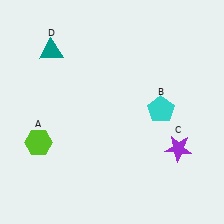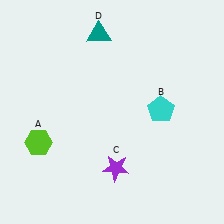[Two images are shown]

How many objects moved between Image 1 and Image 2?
2 objects moved between the two images.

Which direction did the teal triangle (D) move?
The teal triangle (D) moved right.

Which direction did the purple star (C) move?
The purple star (C) moved left.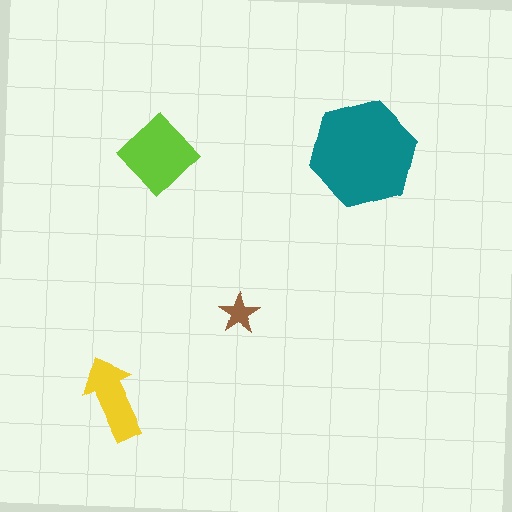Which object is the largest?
The teal hexagon.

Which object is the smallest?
The brown star.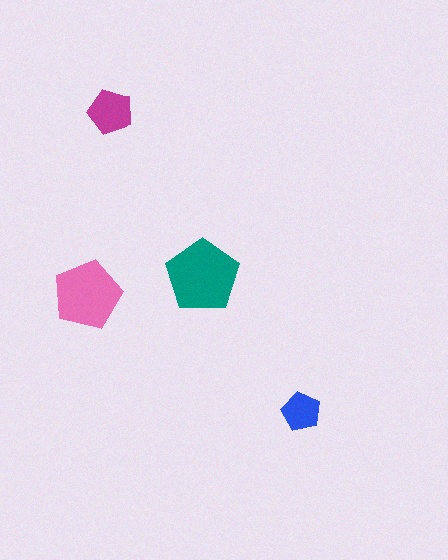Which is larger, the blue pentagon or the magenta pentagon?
The magenta one.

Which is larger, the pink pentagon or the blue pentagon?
The pink one.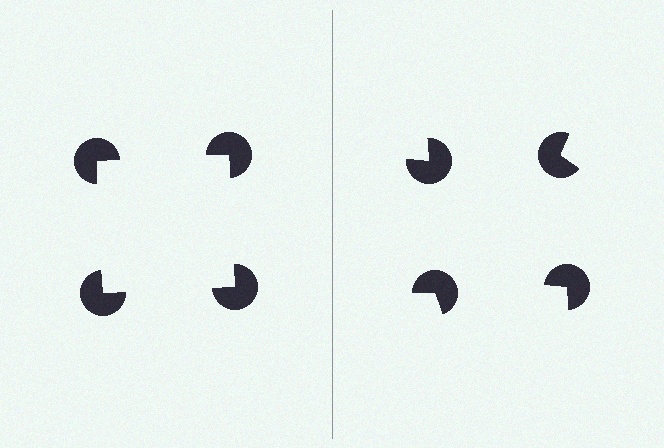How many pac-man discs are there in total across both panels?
8 — 4 on each side.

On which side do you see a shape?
An illusory square appears on the left side. On the right side the wedge cuts are rotated, so no coherent shape forms.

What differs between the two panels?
The pac-man discs are positioned identically on both sides; only the wedge orientations differ. On the left they align to a square; on the right they are misaligned.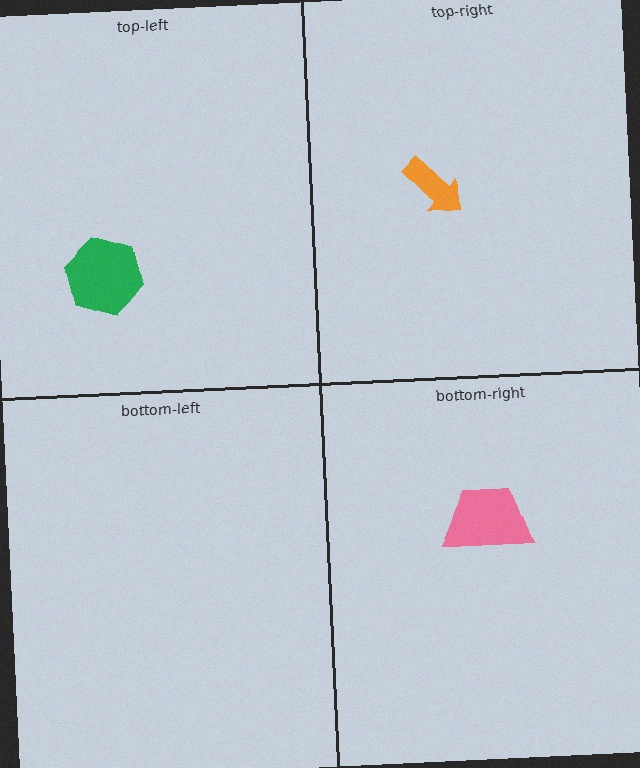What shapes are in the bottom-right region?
The pink trapezoid.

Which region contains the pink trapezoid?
The bottom-right region.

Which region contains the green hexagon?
The top-left region.